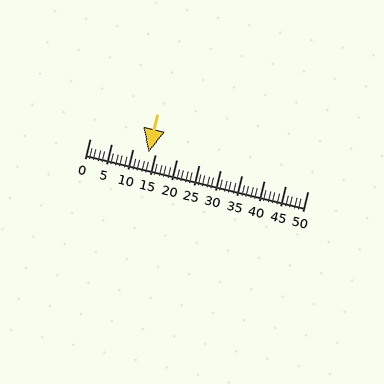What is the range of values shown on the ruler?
The ruler shows values from 0 to 50.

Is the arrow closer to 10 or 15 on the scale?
The arrow is closer to 15.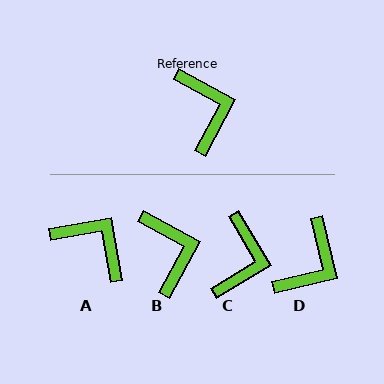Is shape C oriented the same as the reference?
No, it is off by about 31 degrees.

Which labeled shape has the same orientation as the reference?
B.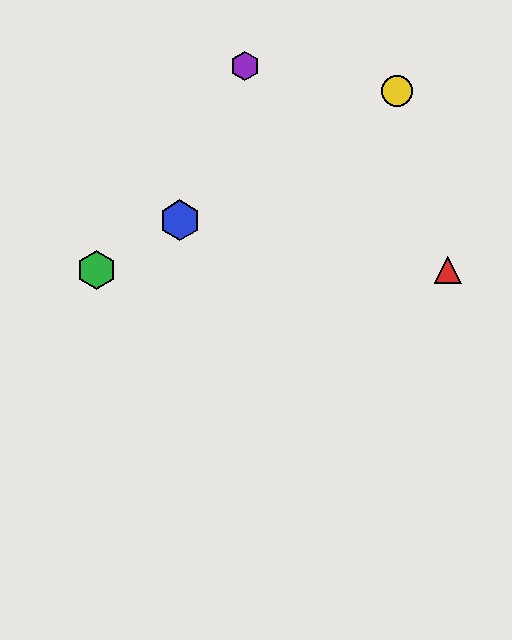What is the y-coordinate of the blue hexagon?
The blue hexagon is at y≈220.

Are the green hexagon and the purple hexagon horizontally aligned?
No, the green hexagon is at y≈270 and the purple hexagon is at y≈66.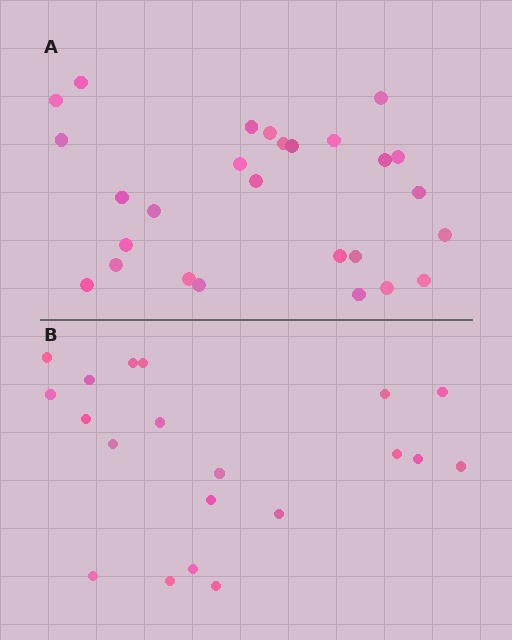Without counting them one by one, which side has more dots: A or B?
Region A (the top region) has more dots.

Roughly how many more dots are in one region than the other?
Region A has roughly 8 or so more dots than region B.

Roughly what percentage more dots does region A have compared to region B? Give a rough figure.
About 35% more.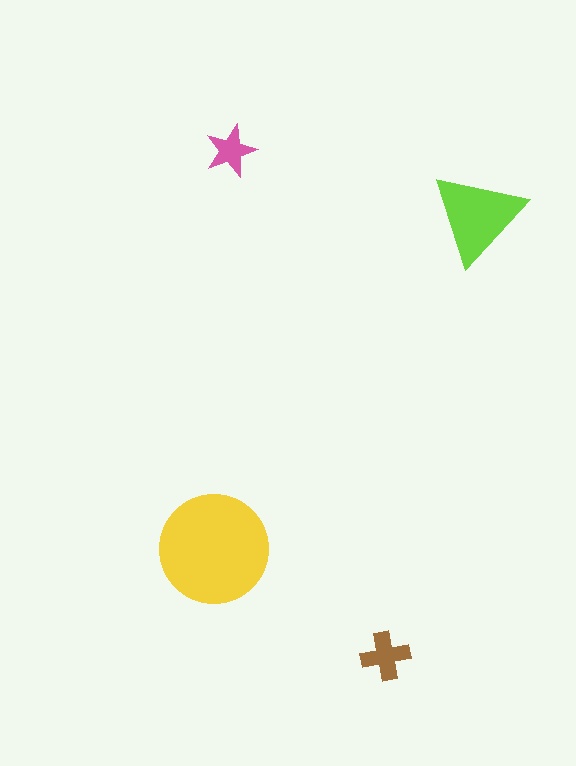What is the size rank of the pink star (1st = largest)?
4th.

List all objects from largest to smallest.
The yellow circle, the lime triangle, the brown cross, the pink star.